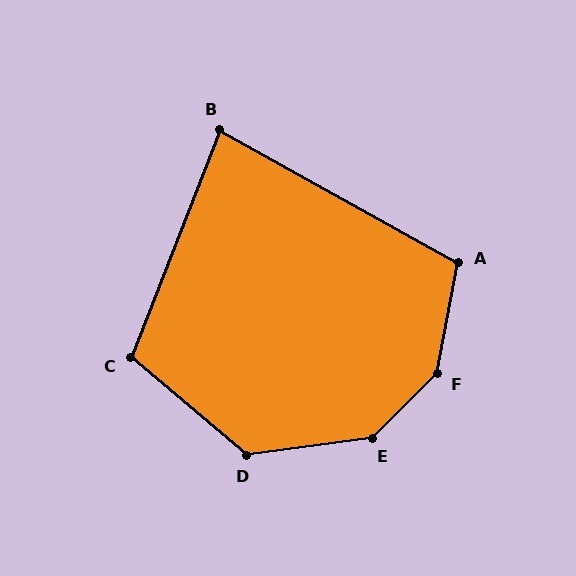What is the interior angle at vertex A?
Approximately 108 degrees (obtuse).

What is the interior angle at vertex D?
Approximately 132 degrees (obtuse).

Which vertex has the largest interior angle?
F, at approximately 145 degrees.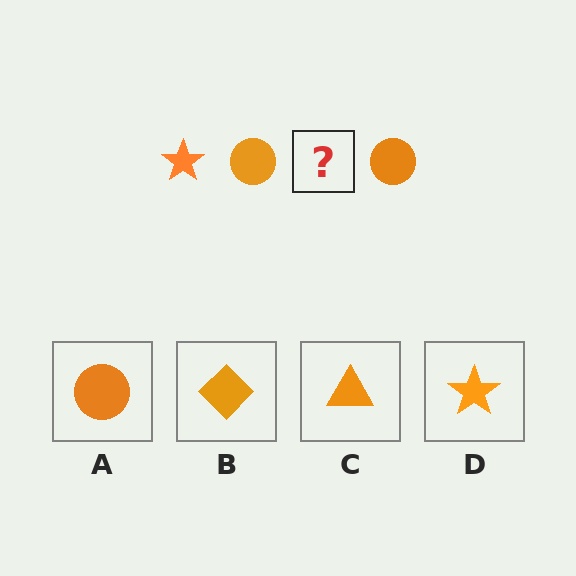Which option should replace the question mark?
Option D.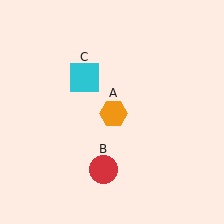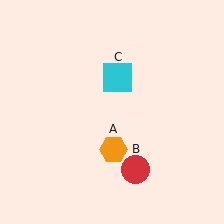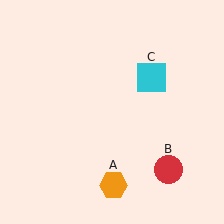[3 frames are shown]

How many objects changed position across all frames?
3 objects changed position: orange hexagon (object A), red circle (object B), cyan square (object C).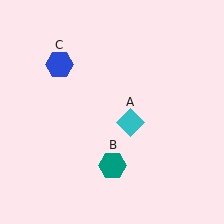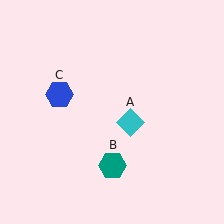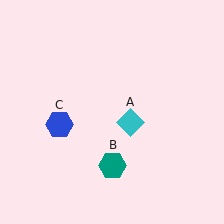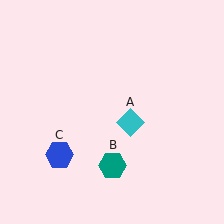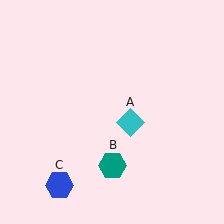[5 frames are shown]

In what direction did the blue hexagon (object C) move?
The blue hexagon (object C) moved down.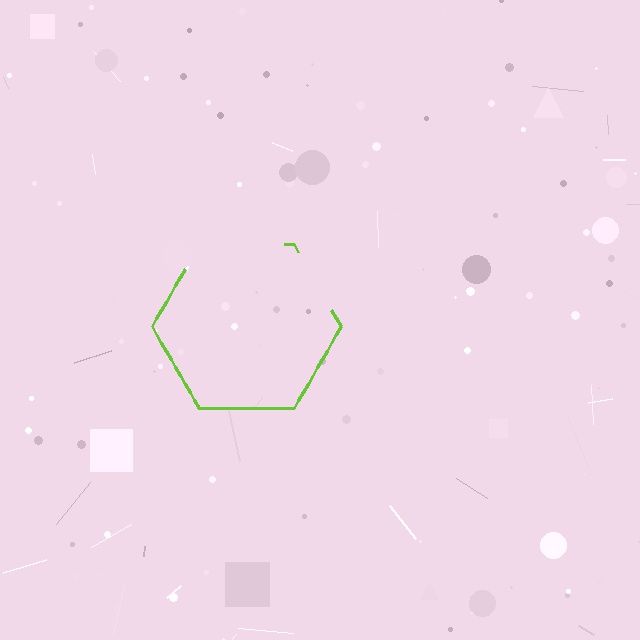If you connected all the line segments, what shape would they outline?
They would outline a hexagon.